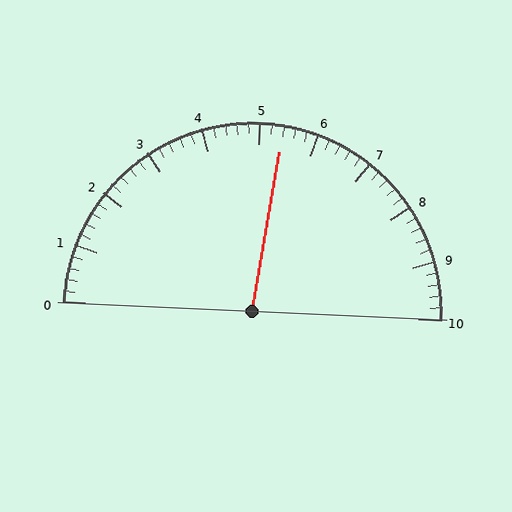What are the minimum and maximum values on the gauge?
The gauge ranges from 0 to 10.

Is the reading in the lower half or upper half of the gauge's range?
The reading is in the upper half of the range (0 to 10).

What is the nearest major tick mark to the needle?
The nearest major tick mark is 5.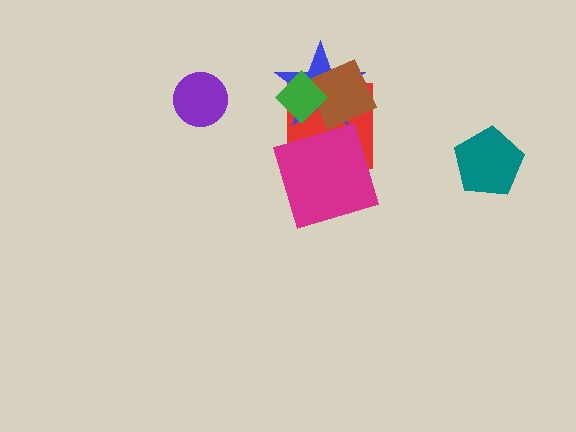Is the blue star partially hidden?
Yes, it is partially covered by another shape.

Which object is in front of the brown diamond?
The green diamond is in front of the brown diamond.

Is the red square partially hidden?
Yes, it is partially covered by another shape.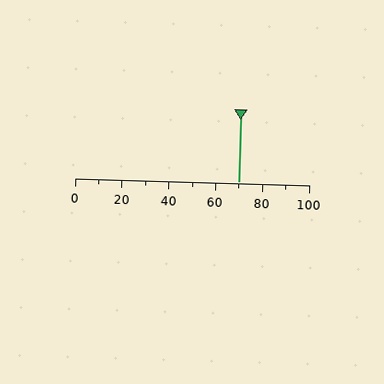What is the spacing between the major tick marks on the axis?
The major ticks are spaced 20 apart.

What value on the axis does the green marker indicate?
The marker indicates approximately 70.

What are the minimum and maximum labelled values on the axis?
The axis runs from 0 to 100.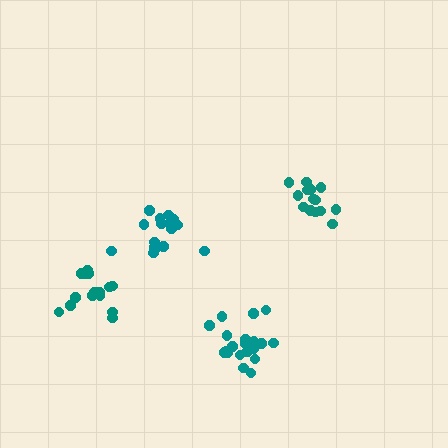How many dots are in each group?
Group 1: 20 dots, Group 2: 18 dots, Group 3: 15 dots, Group 4: 15 dots (68 total).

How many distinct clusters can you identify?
There are 4 distinct clusters.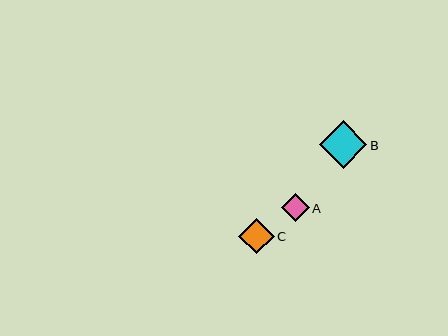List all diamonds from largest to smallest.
From largest to smallest: B, C, A.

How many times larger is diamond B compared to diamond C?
Diamond B is approximately 1.3 times the size of diamond C.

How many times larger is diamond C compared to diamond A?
Diamond C is approximately 1.3 times the size of diamond A.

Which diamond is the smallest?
Diamond A is the smallest with a size of approximately 28 pixels.